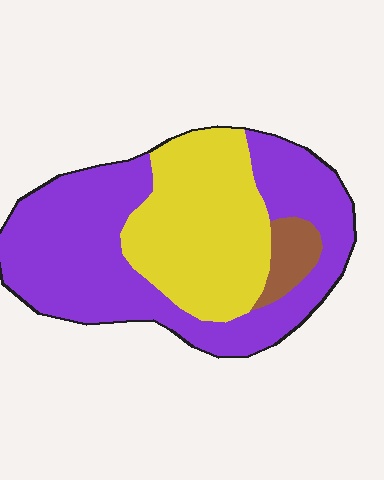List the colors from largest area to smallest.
From largest to smallest: purple, yellow, brown.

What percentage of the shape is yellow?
Yellow covers around 35% of the shape.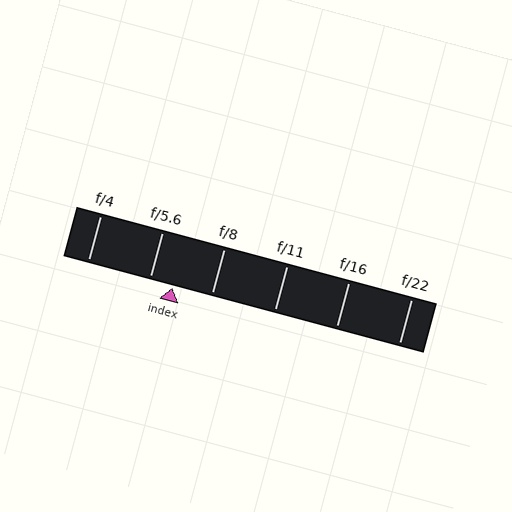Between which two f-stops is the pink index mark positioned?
The index mark is between f/5.6 and f/8.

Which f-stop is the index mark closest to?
The index mark is closest to f/5.6.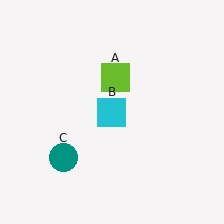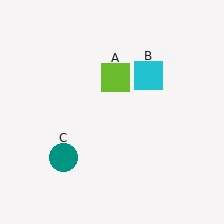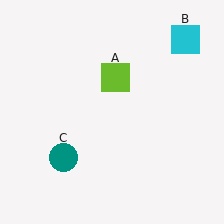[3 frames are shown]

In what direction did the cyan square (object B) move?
The cyan square (object B) moved up and to the right.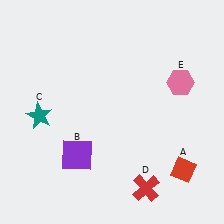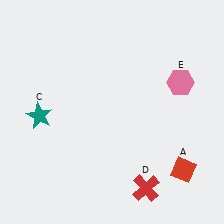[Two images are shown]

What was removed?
The purple square (B) was removed in Image 2.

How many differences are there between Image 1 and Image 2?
There is 1 difference between the two images.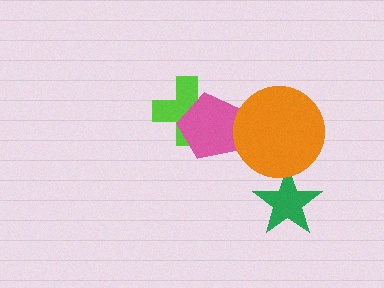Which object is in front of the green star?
The orange circle is in front of the green star.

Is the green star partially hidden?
Yes, it is partially covered by another shape.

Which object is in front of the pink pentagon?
The orange circle is in front of the pink pentagon.